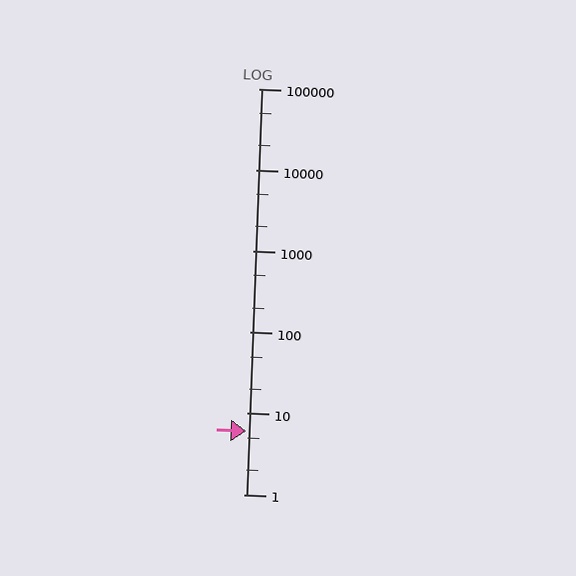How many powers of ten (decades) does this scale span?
The scale spans 5 decades, from 1 to 100000.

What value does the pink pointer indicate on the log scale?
The pointer indicates approximately 6.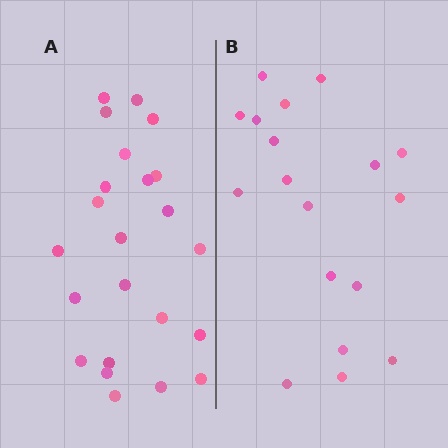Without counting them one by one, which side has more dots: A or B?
Region A (the left region) has more dots.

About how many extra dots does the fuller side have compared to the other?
Region A has about 5 more dots than region B.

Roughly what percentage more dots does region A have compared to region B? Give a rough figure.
About 30% more.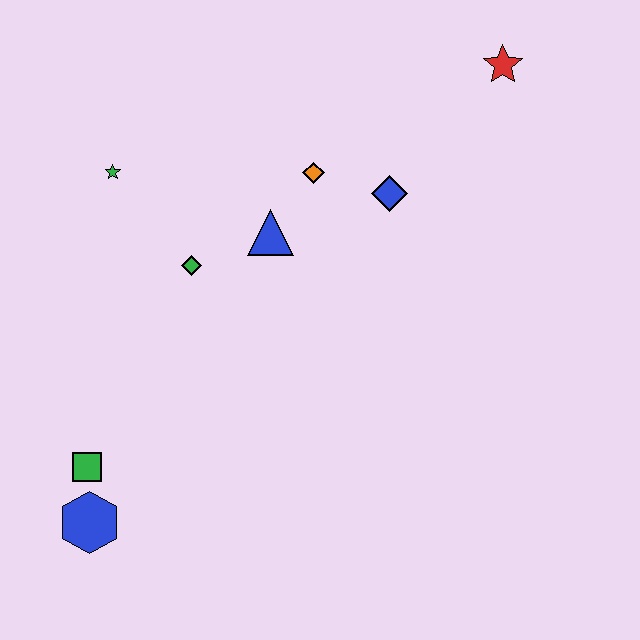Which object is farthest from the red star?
The blue hexagon is farthest from the red star.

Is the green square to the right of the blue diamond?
No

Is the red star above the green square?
Yes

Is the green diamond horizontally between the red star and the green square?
Yes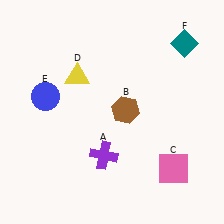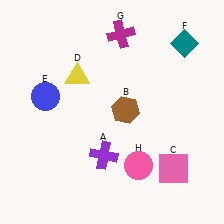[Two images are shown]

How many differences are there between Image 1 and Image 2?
There are 2 differences between the two images.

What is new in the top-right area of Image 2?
A magenta cross (G) was added in the top-right area of Image 2.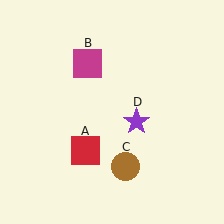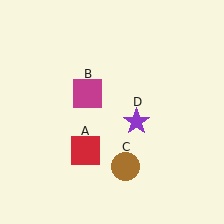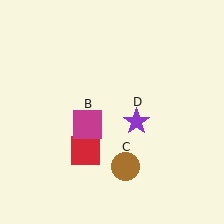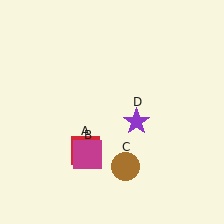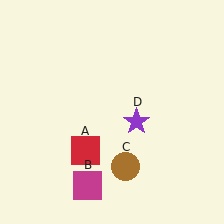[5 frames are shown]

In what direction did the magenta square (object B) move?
The magenta square (object B) moved down.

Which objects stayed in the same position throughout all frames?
Red square (object A) and brown circle (object C) and purple star (object D) remained stationary.